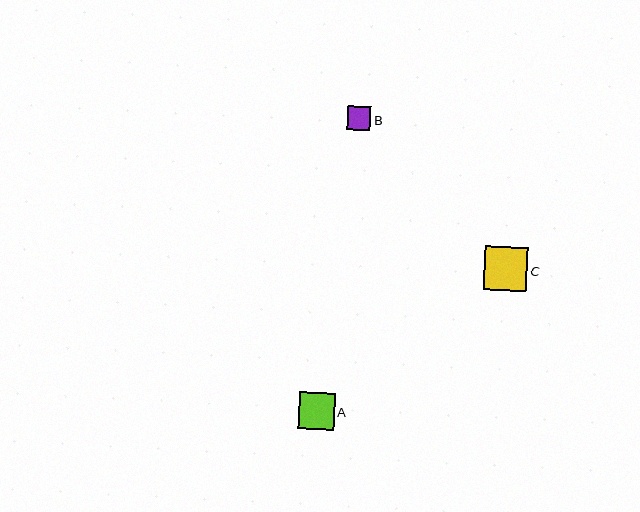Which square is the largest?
Square C is the largest with a size of approximately 44 pixels.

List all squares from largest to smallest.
From largest to smallest: C, A, B.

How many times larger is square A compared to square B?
Square A is approximately 1.5 times the size of square B.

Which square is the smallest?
Square B is the smallest with a size of approximately 24 pixels.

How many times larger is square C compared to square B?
Square C is approximately 1.8 times the size of square B.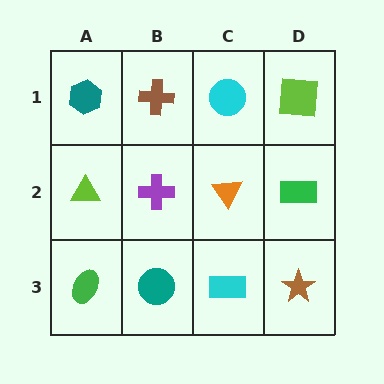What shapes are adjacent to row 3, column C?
An orange triangle (row 2, column C), a teal circle (row 3, column B), a brown star (row 3, column D).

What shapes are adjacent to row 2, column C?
A cyan circle (row 1, column C), a cyan rectangle (row 3, column C), a purple cross (row 2, column B), a green rectangle (row 2, column D).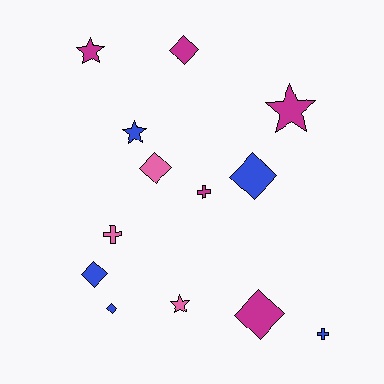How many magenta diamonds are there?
There are 2 magenta diamonds.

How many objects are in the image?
There are 13 objects.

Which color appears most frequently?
Magenta, with 5 objects.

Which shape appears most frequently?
Diamond, with 6 objects.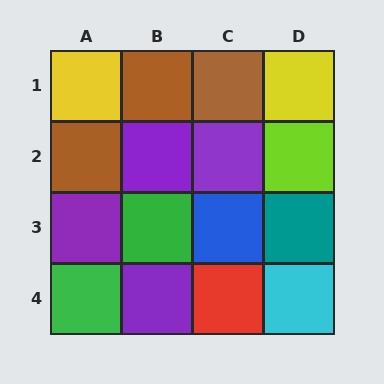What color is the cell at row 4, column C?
Red.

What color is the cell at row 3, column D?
Teal.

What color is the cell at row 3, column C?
Blue.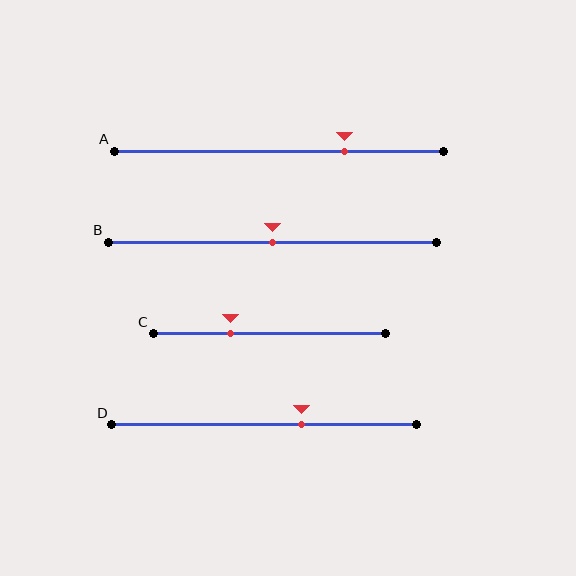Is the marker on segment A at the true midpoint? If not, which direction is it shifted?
No, the marker on segment A is shifted to the right by about 20% of the segment length.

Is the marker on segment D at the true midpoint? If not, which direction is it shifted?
No, the marker on segment D is shifted to the right by about 12% of the segment length.